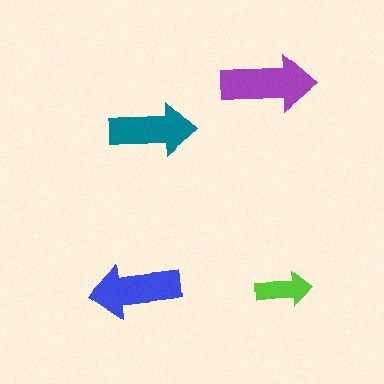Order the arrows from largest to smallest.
the purple one, the blue one, the teal one, the lime one.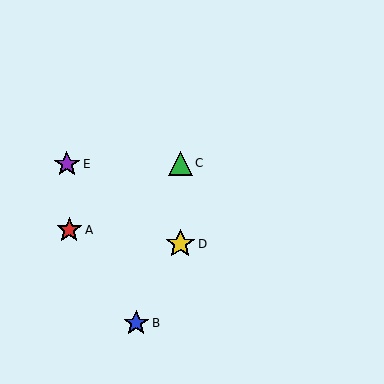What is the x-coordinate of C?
Object C is at x≈180.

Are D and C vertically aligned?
Yes, both are at x≈180.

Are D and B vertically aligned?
No, D is at x≈180 and B is at x≈136.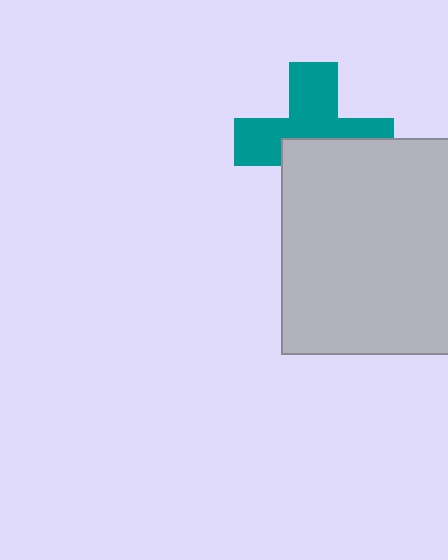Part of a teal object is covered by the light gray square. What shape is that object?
It is a cross.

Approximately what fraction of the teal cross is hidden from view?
Roughly 45% of the teal cross is hidden behind the light gray square.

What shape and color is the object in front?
The object in front is a light gray square.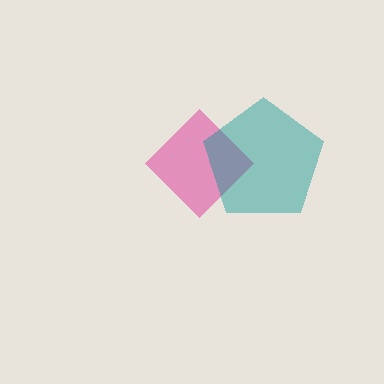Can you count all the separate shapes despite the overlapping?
Yes, there are 2 separate shapes.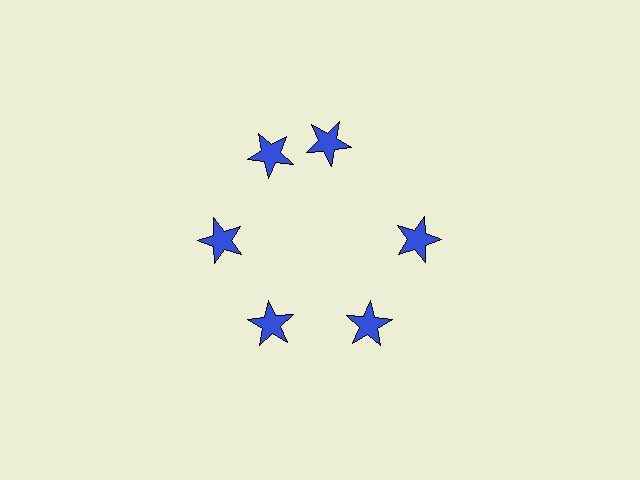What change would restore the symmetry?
The symmetry would be restored by rotating it back into even spacing with its neighbors so that all 6 stars sit at equal angles and equal distance from the center.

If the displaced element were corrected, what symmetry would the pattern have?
It would have 6-fold rotational symmetry — the pattern would map onto itself every 60 degrees.